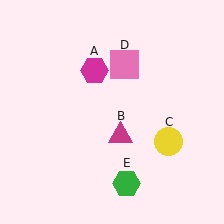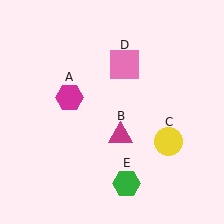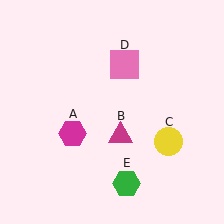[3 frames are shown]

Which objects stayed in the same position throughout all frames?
Magenta triangle (object B) and yellow circle (object C) and pink square (object D) and green hexagon (object E) remained stationary.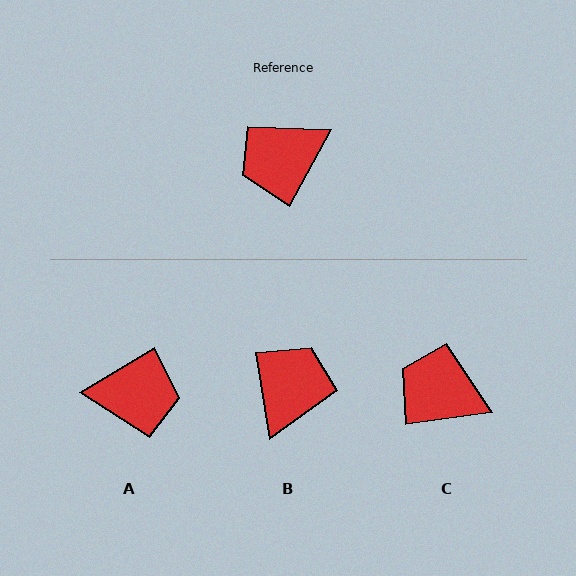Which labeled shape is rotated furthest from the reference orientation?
A, about 149 degrees away.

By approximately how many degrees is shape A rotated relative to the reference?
Approximately 149 degrees counter-clockwise.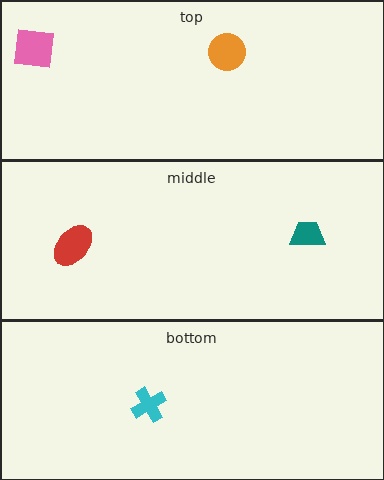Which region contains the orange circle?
The top region.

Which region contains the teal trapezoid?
The middle region.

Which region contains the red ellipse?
The middle region.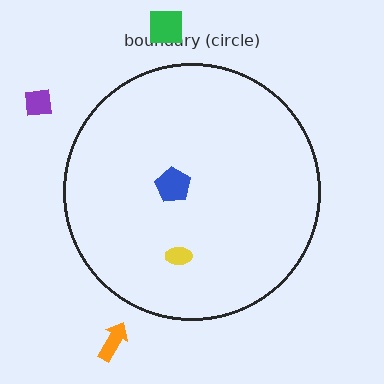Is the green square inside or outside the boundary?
Outside.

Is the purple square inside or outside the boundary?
Outside.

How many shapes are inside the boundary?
2 inside, 3 outside.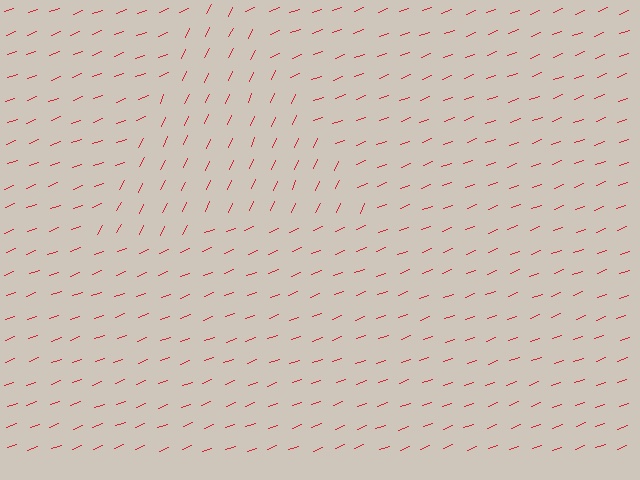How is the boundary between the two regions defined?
The boundary is defined purely by a change in line orientation (approximately 45 degrees difference). All lines are the same color and thickness.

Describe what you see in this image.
The image is filled with small red line segments. A triangle region in the image has lines oriented differently from the surrounding lines, creating a visible texture boundary.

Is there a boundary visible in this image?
Yes, there is a texture boundary formed by a change in line orientation.